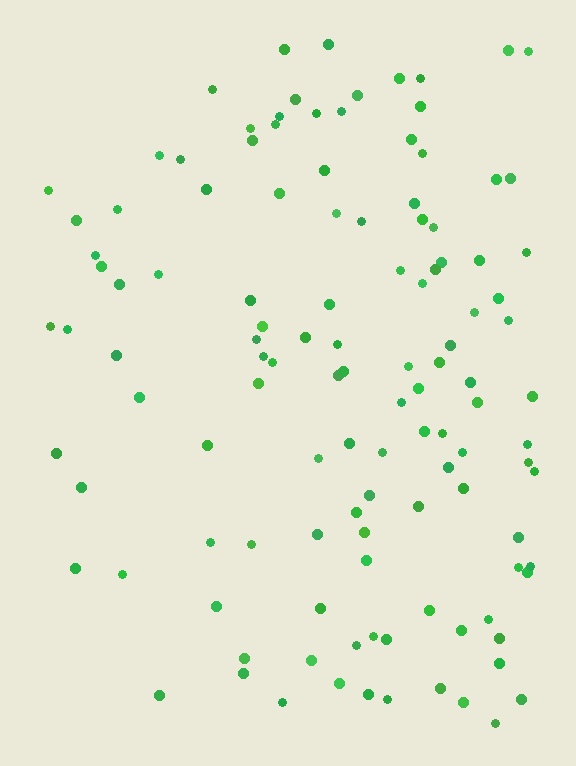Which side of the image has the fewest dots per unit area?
The left.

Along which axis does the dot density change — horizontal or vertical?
Horizontal.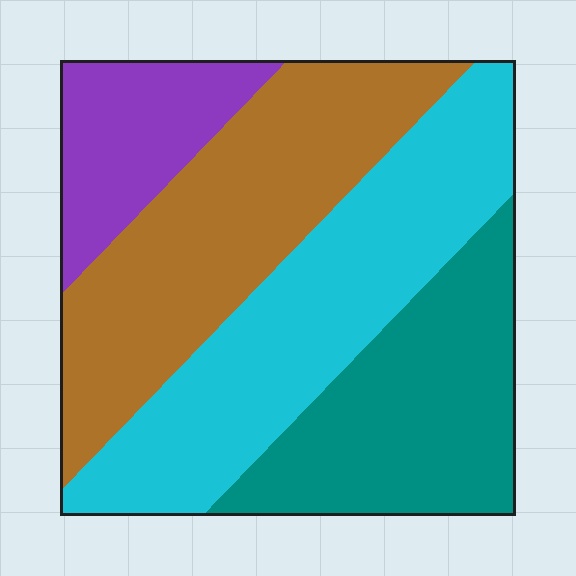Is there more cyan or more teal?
Cyan.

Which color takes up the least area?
Purple, at roughly 15%.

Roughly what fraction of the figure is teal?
Teal covers around 25% of the figure.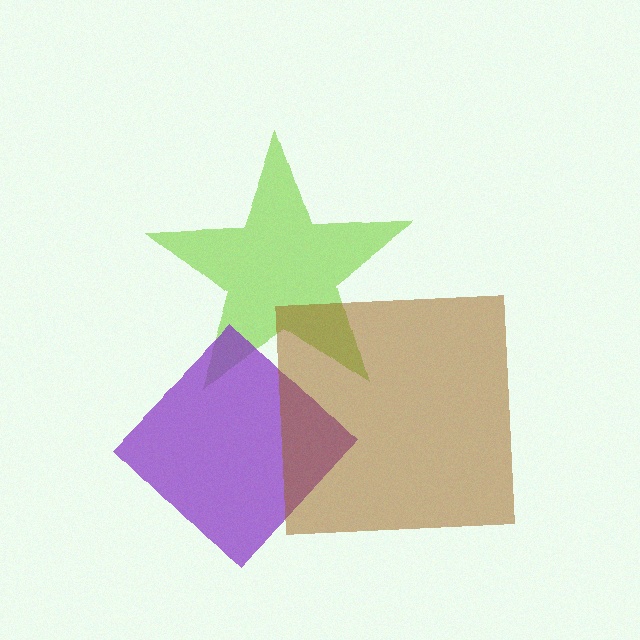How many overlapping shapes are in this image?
There are 3 overlapping shapes in the image.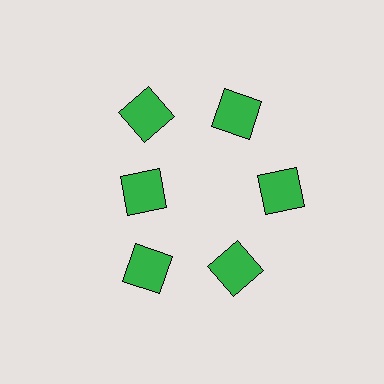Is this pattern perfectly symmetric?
No. The 6 green squares are arranged in a ring, but one element near the 9 o'clock position is pulled inward toward the center, breaking the 6-fold rotational symmetry.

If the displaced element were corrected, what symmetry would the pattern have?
It would have 6-fold rotational symmetry — the pattern would map onto itself every 60 degrees.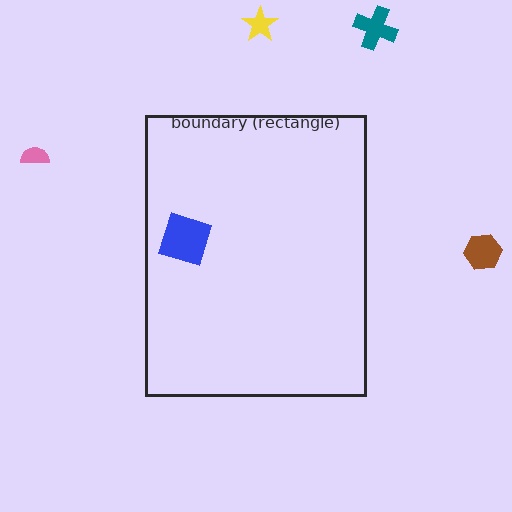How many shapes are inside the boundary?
1 inside, 4 outside.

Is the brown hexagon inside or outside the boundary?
Outside.